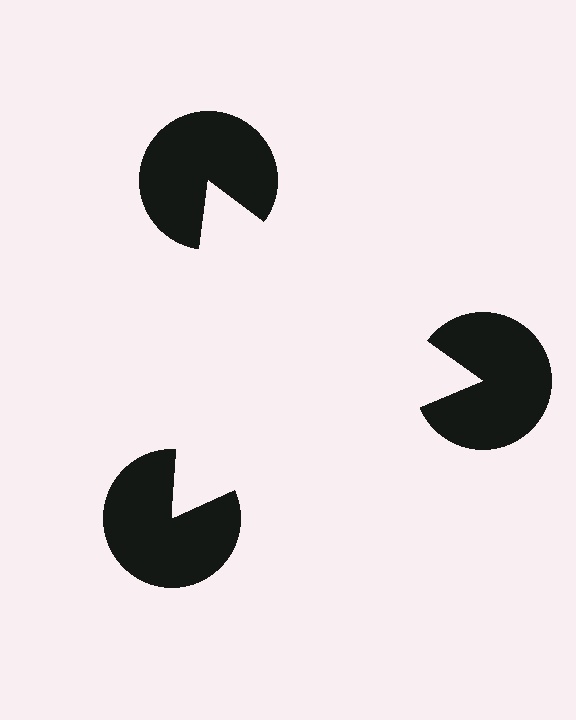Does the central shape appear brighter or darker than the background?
It typically appears slightly brighter than the background, even though no actual brightness change is drawn.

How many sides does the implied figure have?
3 sides.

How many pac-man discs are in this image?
There are 3 — one at each vertex of the illusory triangle.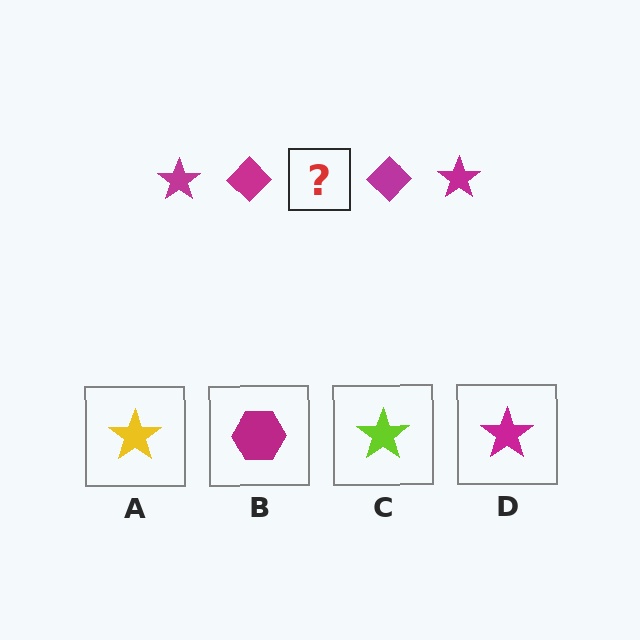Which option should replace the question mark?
Option D.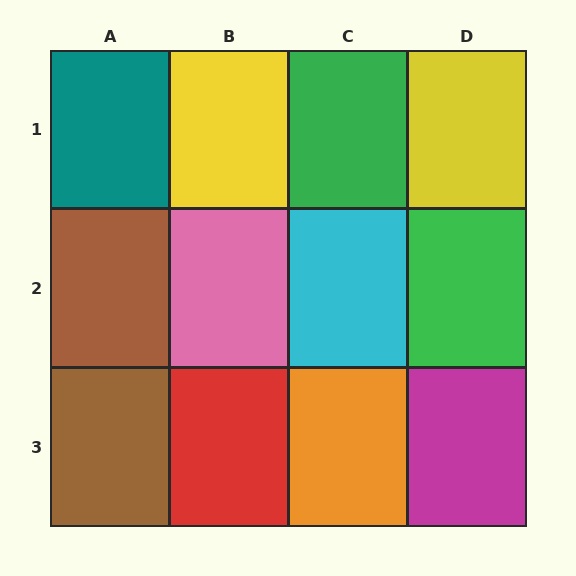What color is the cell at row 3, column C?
Orange.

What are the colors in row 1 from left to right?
Teal, yellow, green, yellow.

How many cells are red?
1 cell is red.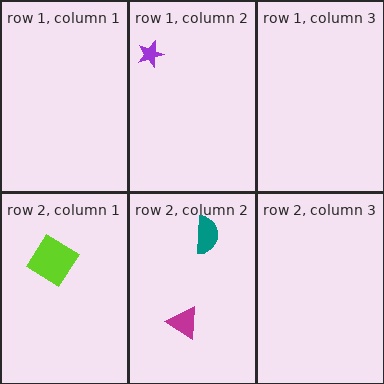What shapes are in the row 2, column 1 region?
The lime diamond.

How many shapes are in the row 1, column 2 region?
1.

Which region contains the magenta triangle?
The row 2, column 2 region.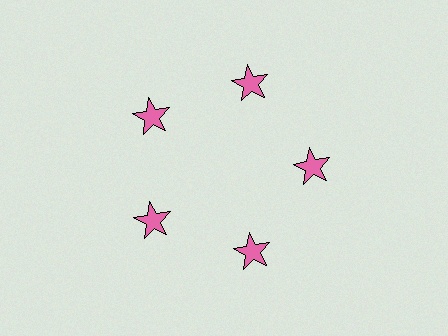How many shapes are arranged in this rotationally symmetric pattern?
There are 5 shapes, arranged in 5 groups of 1.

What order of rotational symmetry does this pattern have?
This pattern has 5-fold rotational symmetry.